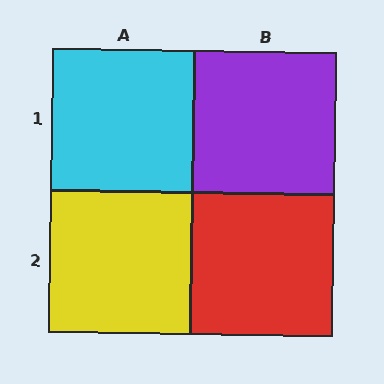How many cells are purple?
1 cell is purple.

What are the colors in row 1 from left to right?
Cyan, purple.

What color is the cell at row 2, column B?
Red.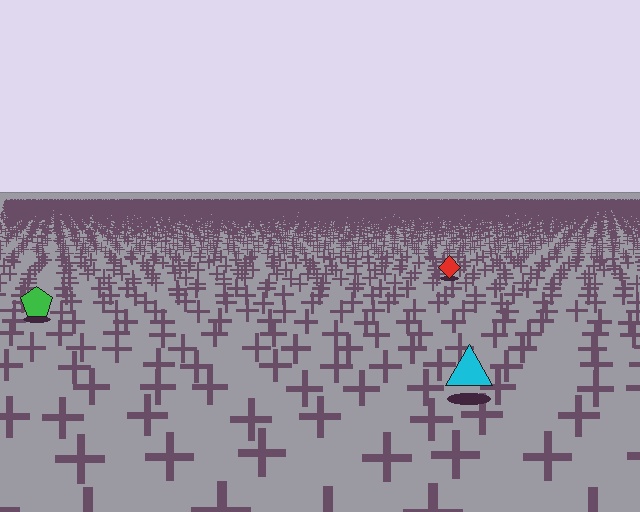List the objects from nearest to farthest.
From nearest to farthest: the cyan triangle, the green pentagon, the red diamond.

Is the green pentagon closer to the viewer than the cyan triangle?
No. The cyan triangle is closer — you can tell from the texture gradient: the ground texture is coarser near it.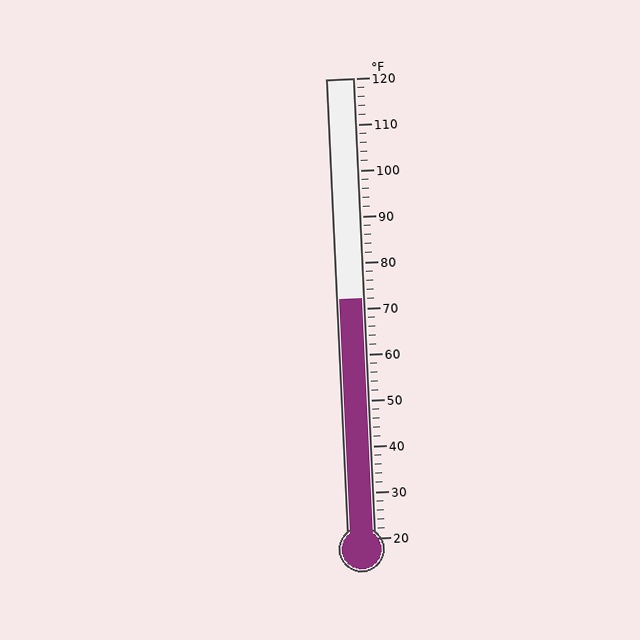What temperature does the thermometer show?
The thermometer shows approximately 72°F.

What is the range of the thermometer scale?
The thermometer scale ranges from 20°F to 120°F.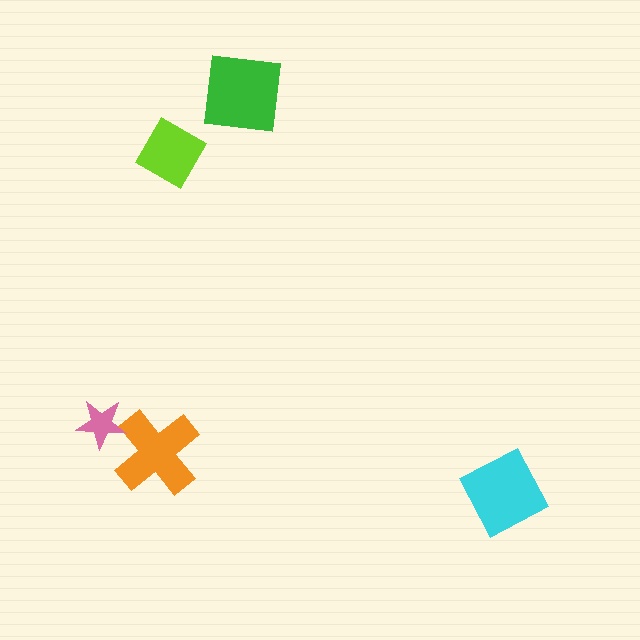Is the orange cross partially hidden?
Yes, it is partially covered by another shape.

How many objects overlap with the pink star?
1 object overlaps with the pink star.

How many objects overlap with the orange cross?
1 object overlaps with the orange cross.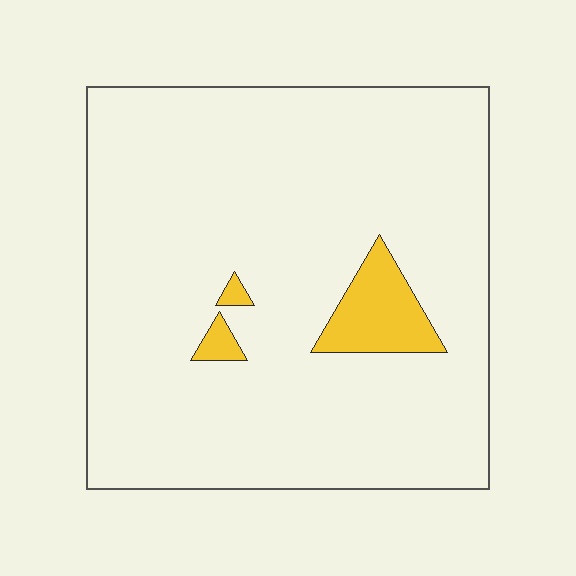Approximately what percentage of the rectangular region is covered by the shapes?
Approximately 5%.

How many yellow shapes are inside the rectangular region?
3.